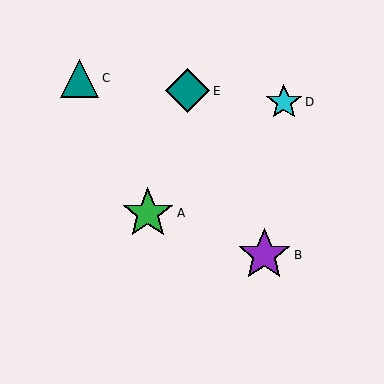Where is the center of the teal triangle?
The center of the teal triangle is at (80, 78).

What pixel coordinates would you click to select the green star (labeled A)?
Click at (148, 213) to select the green star A.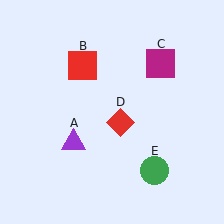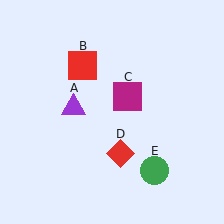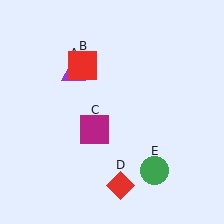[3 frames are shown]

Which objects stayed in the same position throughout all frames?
Red square (object B) and green circle (object E) remained stationary.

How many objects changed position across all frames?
3 objects changed position: purple triangle (object A), magenta square (object C), red diamond (object D).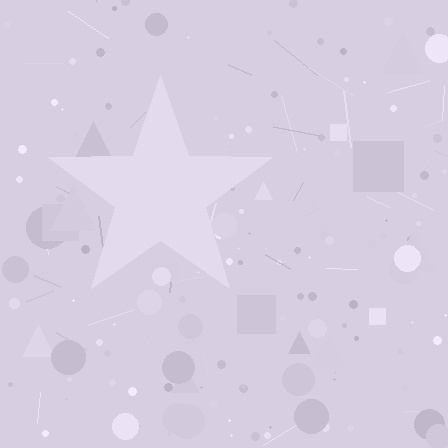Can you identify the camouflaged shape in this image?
The camouflaged shape is a star.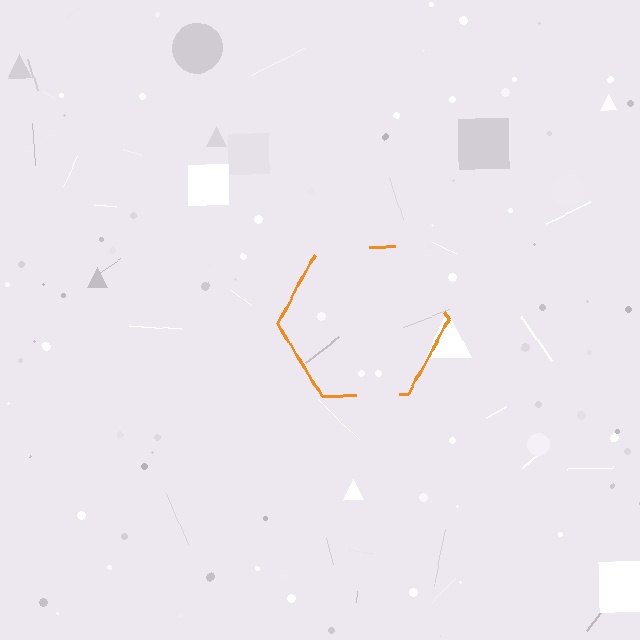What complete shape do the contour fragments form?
The contour fragments form a hexagon.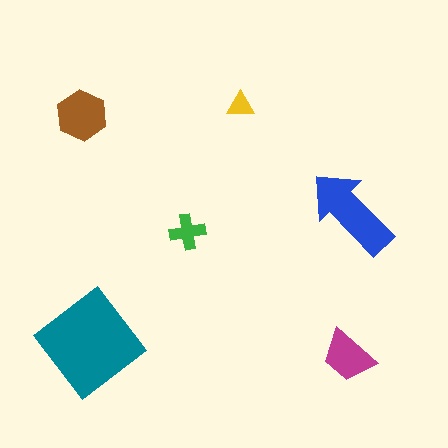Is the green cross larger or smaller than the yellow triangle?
Larger.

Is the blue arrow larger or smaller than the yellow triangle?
Larger.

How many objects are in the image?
There are 6 objects in the image.